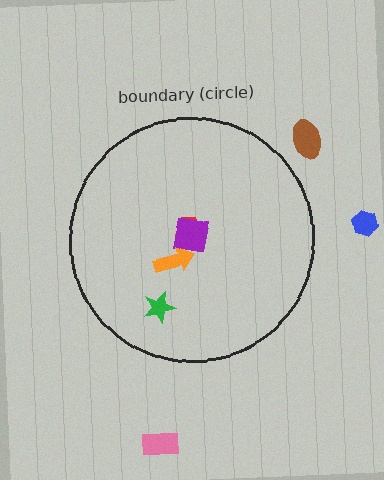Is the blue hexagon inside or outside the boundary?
Outside.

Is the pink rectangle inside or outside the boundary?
Outside.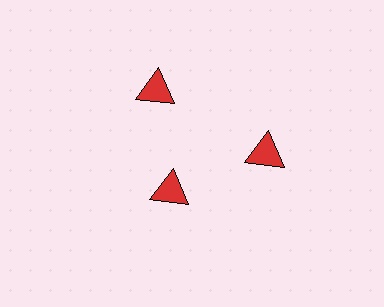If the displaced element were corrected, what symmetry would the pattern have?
It would have 3-fold rotational symmetry — the pattern would map onto itself every 120 degrees.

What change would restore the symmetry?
The symmetry would be restored by moving it outward, back onto the ring so that all 3 triangles sit at equal angles and equal distance from the center.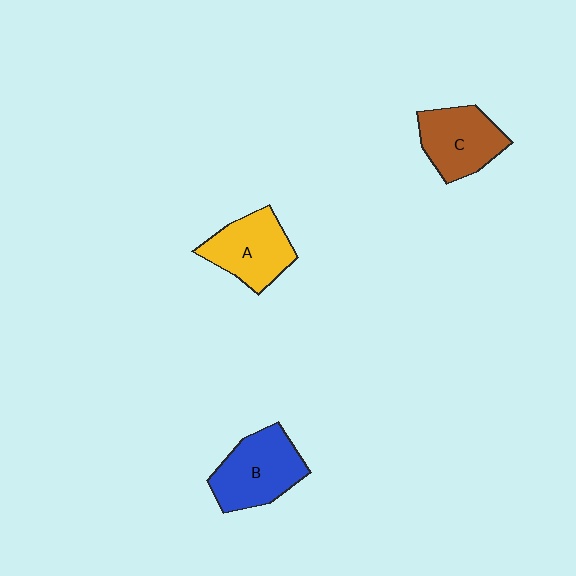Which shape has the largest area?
Shape B (blue).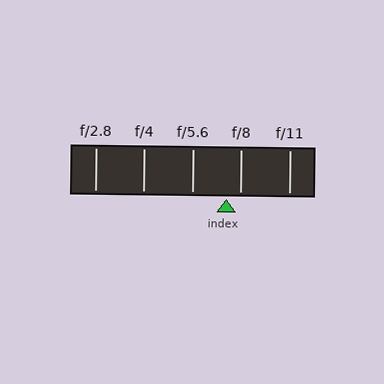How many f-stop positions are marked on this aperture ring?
There are 5 f-stop positions marked.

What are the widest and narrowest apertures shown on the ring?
The widest aperture shown is f/2.8 and the narrowest is f/11.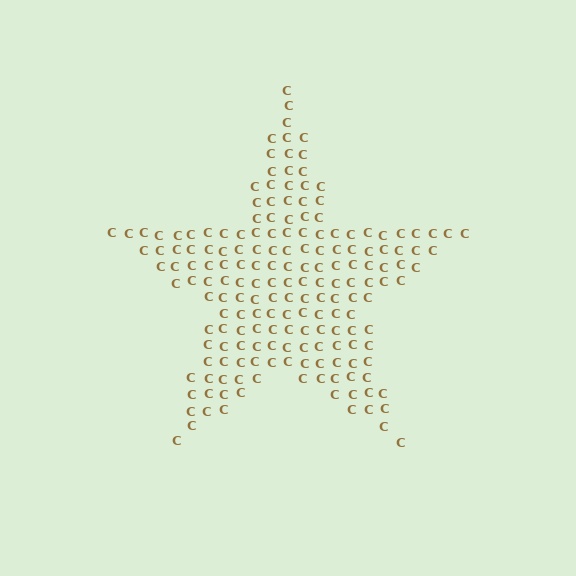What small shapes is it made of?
It is made of small letter C's.